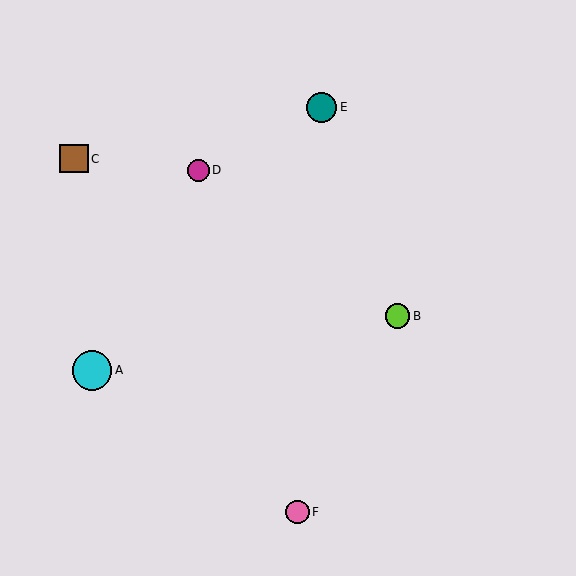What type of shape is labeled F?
Shape F is a pink circle.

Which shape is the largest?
The cyan circle (labeled A) is the largest.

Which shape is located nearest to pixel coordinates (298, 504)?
The pink circle (labeled F) at (297, 512) is nearest to that location.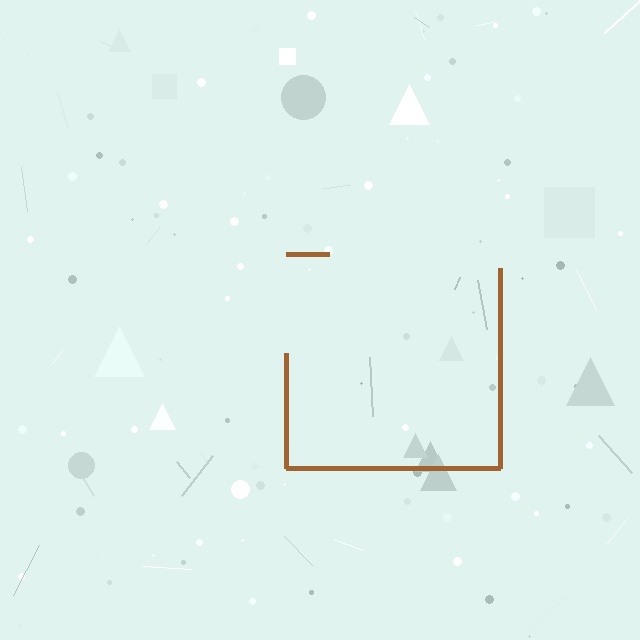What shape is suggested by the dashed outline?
The dashed outline suggests a square.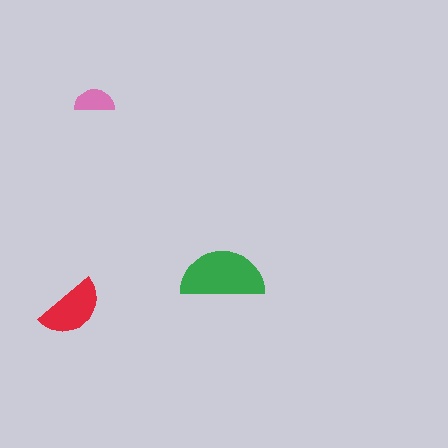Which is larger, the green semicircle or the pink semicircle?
The green one.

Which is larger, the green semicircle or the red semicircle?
The green one.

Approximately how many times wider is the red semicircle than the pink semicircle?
About 1.5 times wider.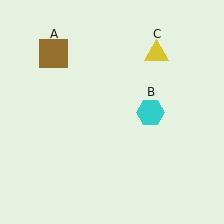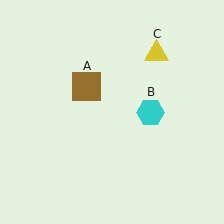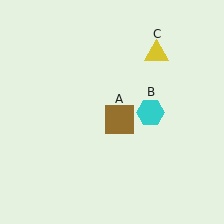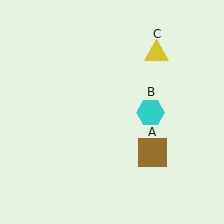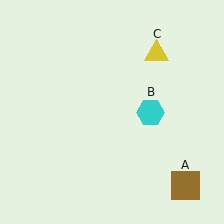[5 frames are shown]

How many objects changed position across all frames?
1 object changed position: brown square (object A).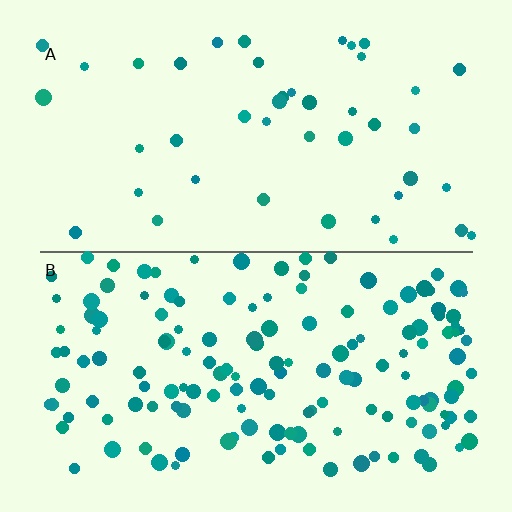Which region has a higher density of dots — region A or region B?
B (the bottom).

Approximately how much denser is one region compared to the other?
Approximately 3.3× — region B over region A.